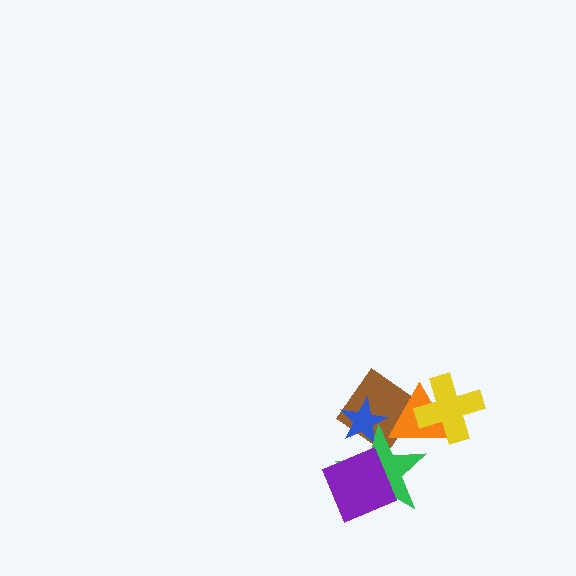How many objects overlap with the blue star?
2 objects overlap with the blue star.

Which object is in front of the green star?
The purple square is in front of the green star.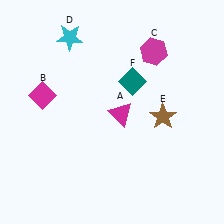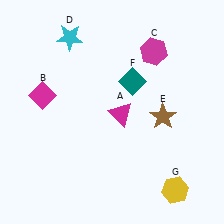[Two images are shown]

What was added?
A yellow hexagon (G) was added in Image 2.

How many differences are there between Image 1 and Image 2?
There is 1 difference between the two images.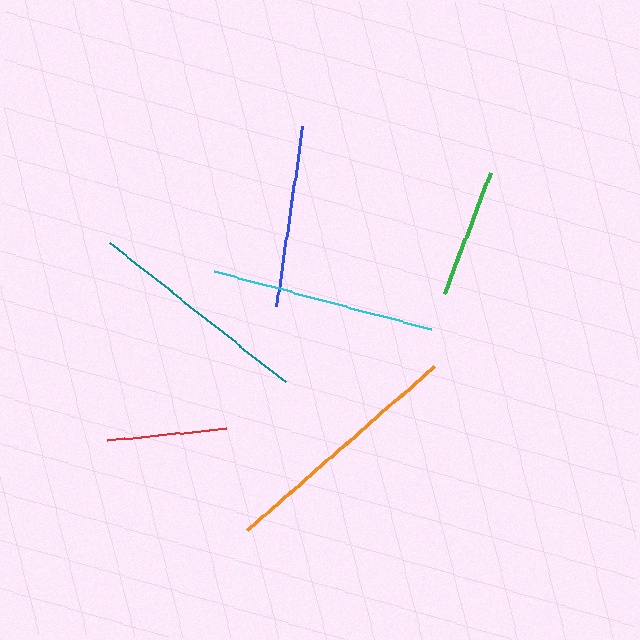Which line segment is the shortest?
The red line is the shortest at approximately 119 pixels.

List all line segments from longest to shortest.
From longest to shortest: orange, cyan, teal, blue, green, red.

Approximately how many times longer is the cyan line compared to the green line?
The cyan line is approximately 1.7 times the length of the green line.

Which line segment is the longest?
The orange line is the longest at approximately 249 pixels.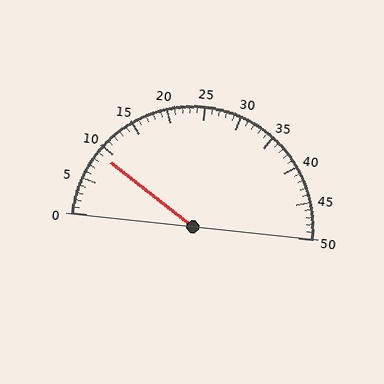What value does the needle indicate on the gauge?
The needle indicates approximately 9.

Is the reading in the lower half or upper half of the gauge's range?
The reading is in the lower half of the range (0 to 50).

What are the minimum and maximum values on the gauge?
The gauge ranges from 0 to 50.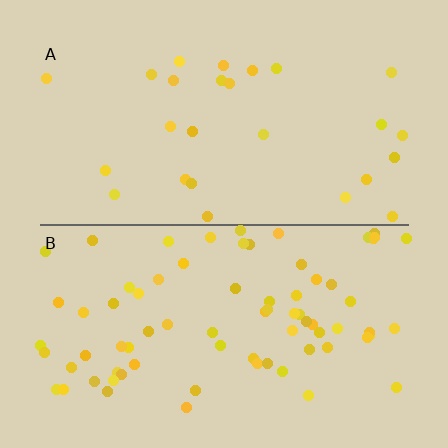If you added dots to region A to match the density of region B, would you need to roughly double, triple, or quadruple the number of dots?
Approximately triple.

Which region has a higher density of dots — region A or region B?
B (the bottom).